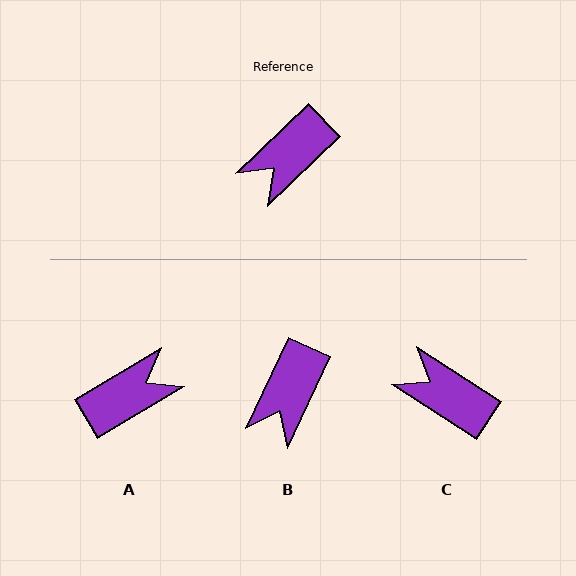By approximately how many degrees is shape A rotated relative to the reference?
Approximately 167 degrees counter-clockwise.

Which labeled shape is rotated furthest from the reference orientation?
A, about 167 degrees away.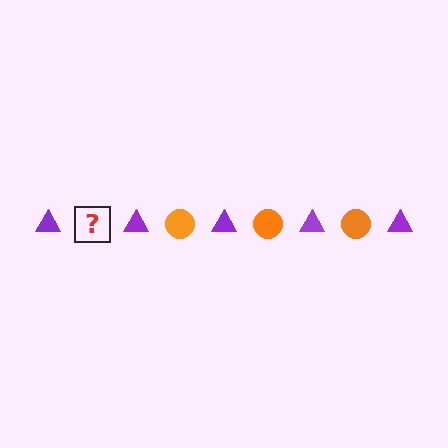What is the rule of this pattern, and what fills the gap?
The rule is that the pattern alternates between purple triangle and orange circle. The gap should be filled with an orange circle.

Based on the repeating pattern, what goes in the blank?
The blank should be an orange circle.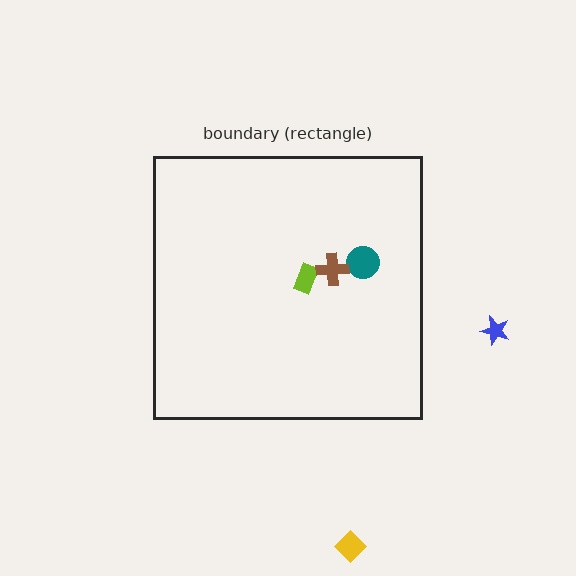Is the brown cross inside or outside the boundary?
Inside.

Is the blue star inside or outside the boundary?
Outside.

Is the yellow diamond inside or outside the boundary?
Outside.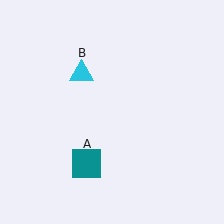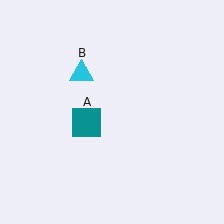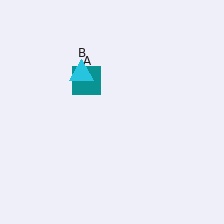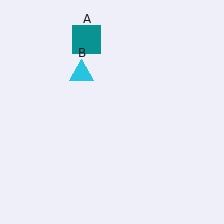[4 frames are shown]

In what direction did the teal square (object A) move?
The teal square (object A) moved up.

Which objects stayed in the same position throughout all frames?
Cyan triangle (object B) remained stationary.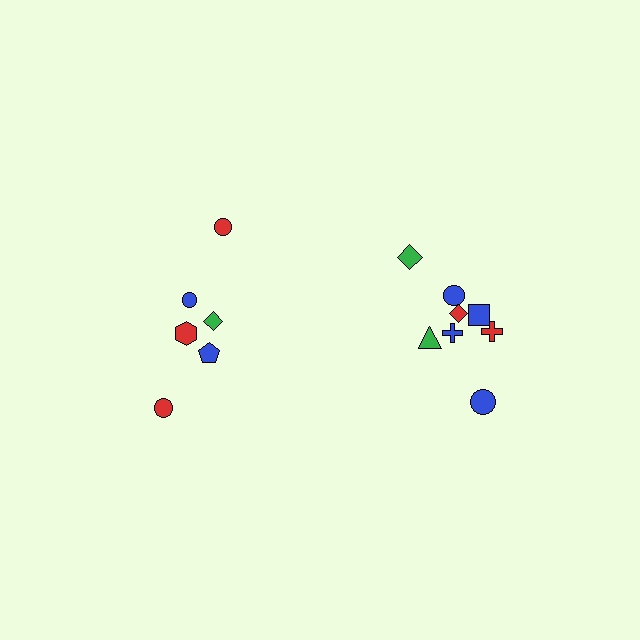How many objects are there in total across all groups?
There are 14 objects.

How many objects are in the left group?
There are 6 objects.